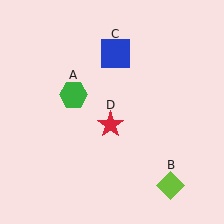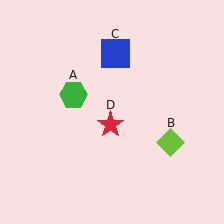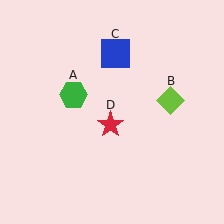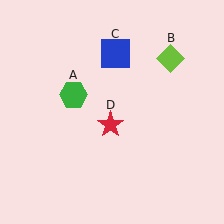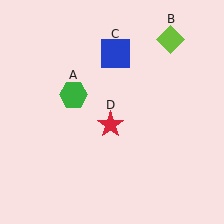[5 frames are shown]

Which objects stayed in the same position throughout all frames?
Green hexagon (object A) and blue square (object C) and red star (object D) remained stationary.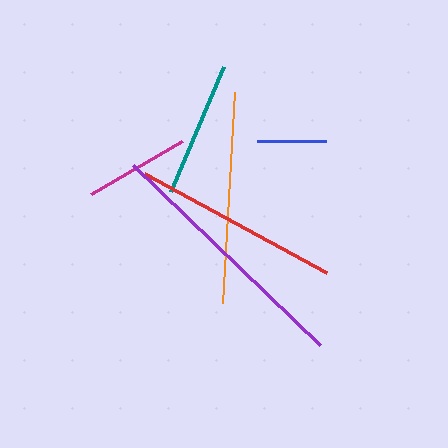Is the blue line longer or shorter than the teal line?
The teal line is longer than the blue line.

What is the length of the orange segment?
The orange segment is approximately 212 pixels long.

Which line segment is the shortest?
The blue line is the shortest at approximately 69 pixels.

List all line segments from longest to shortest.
From longest to shortest: purple, orange, red, teal, magenta, blue.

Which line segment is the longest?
The purple line is the longest at approximately 259 pixels.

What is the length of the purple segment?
The purple segment is approximately 259 pixels long.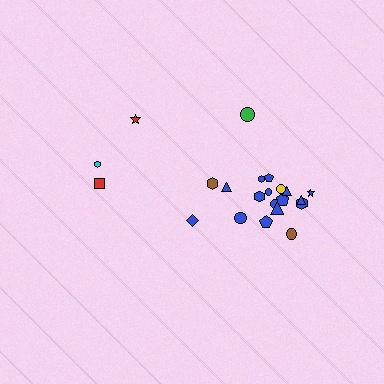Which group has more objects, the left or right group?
The right group.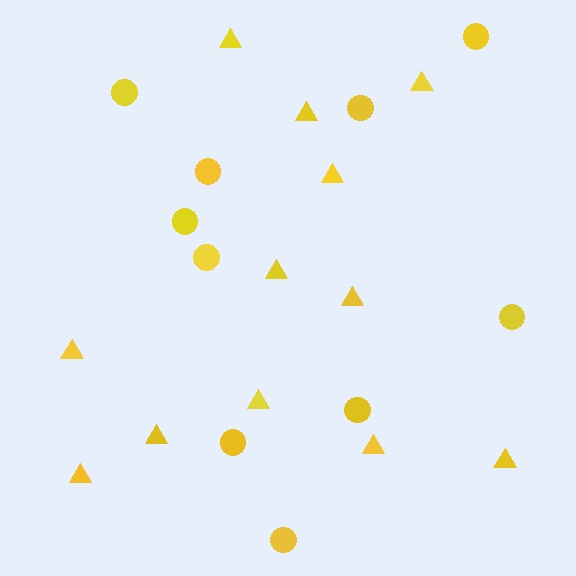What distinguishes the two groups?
There are 2 groups: one group of triangles (12) and one group of circles (10).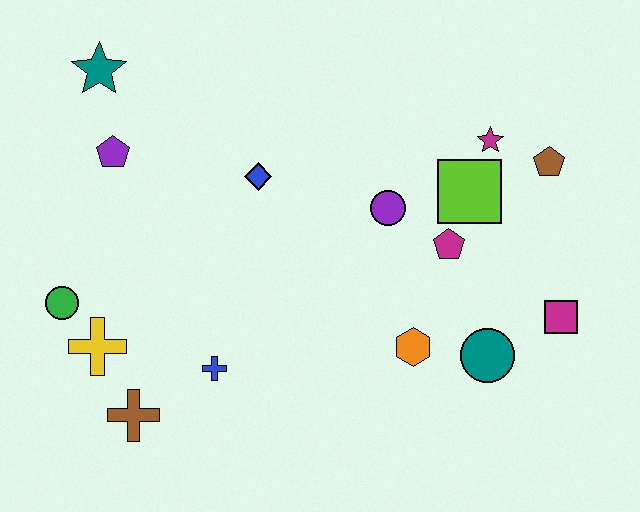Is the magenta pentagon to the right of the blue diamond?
Yes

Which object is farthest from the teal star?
The magenta square is farthest from the teal star.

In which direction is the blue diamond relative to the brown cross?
The blue diamond is above the brown cross.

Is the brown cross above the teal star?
No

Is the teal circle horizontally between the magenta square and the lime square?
Yes